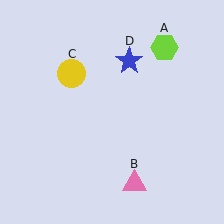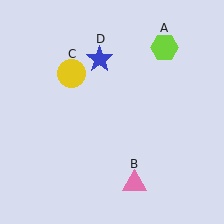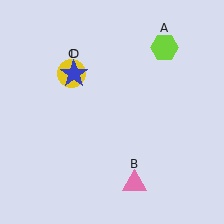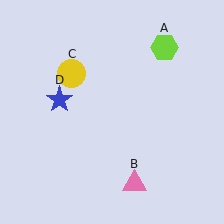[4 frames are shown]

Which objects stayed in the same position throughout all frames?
Lime hexagon (object A) and pink triangle (object B) and yellow circle (object C) remained stationary.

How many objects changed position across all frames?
1 object changed position: blue star (object D).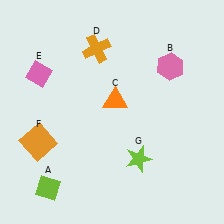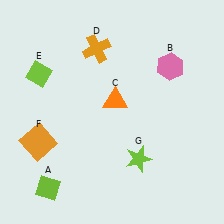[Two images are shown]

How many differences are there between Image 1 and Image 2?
There is 1 difference between the two images.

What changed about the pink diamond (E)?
In Image 1, E is pink. In Image 2, it changed to lime.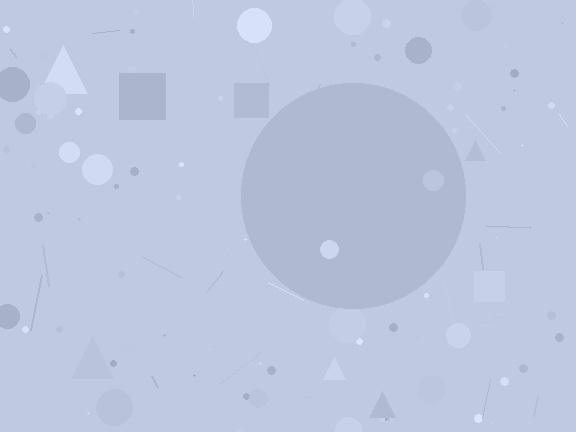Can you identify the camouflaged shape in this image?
The camouflaged shape is a circle.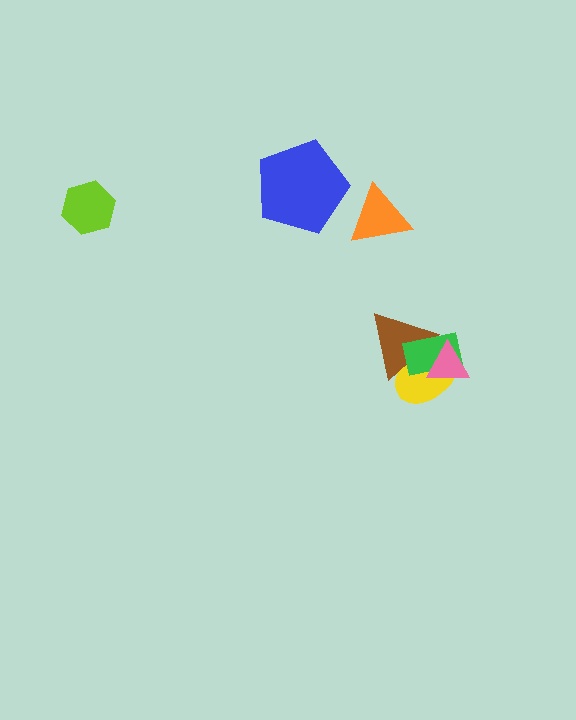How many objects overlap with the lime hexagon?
0 objects overlap with the lime hexagon.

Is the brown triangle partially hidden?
Yes, it is partially covered by another shape.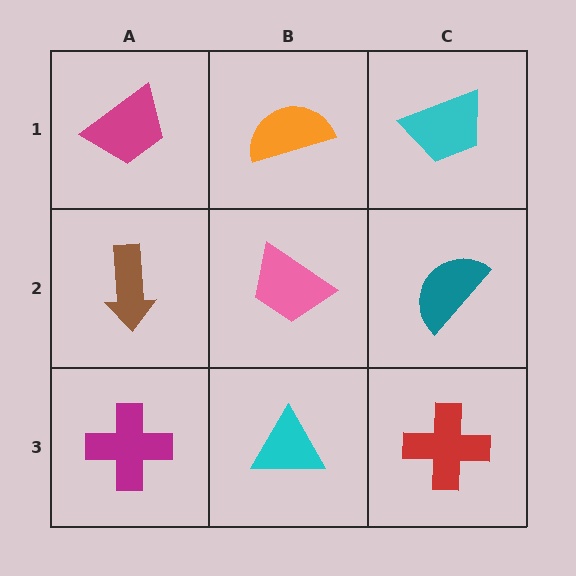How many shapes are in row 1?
3 shapes.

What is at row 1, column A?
A magenta trapezoid.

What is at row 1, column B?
An orange semicircle.